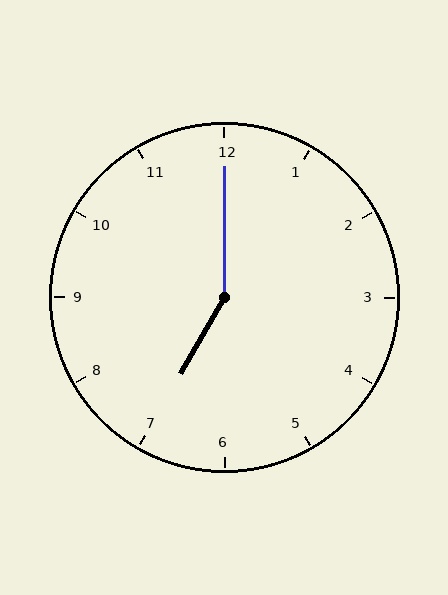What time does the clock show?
7:00.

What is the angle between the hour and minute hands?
Approximately 150 degrees.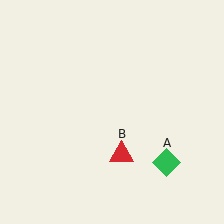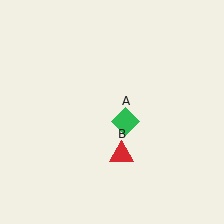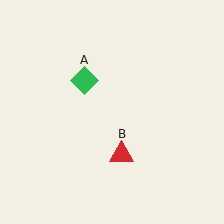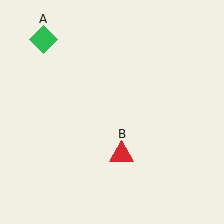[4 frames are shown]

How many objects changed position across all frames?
1 object changed position: green diamond (object A).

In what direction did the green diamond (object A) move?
The green diamond (object A) moved up and to the left.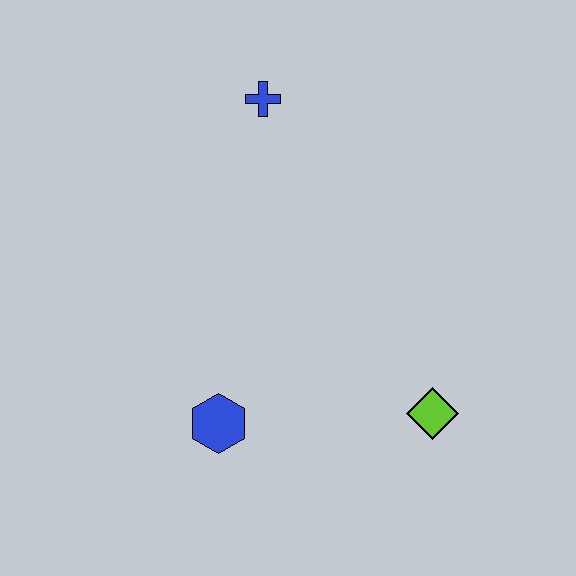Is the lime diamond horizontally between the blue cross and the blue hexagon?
No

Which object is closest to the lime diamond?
The blue hexagon is closest to the lime diamond.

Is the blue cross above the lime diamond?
Yes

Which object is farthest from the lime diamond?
The blue cross is farthest from the lime diamond.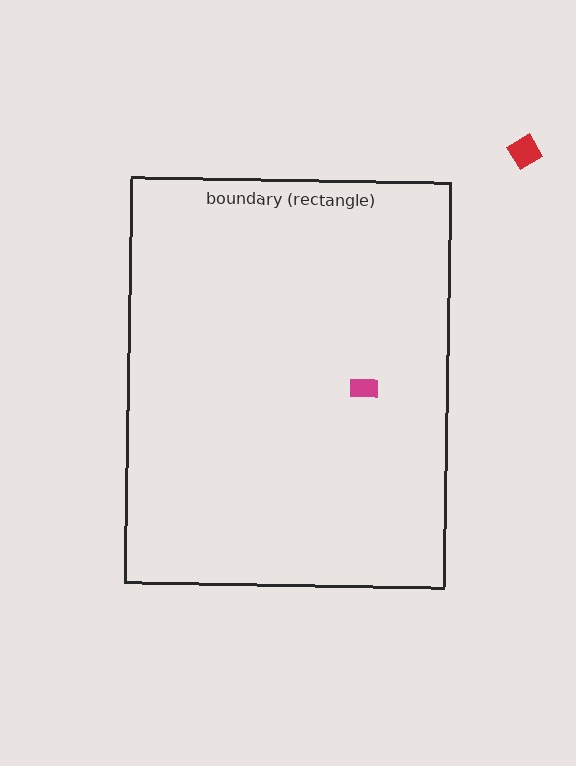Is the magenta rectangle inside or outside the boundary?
Inside.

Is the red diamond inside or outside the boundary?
Outside.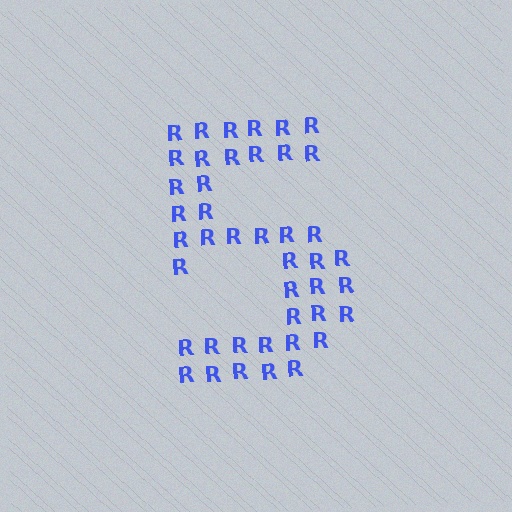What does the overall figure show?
The overall figure shows the digit 5.